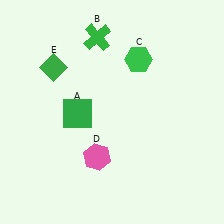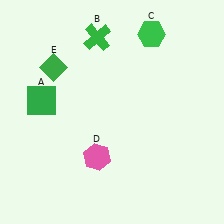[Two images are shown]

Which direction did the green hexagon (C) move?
The green hexagon (C) moved up.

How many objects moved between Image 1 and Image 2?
2 objects moved between the two images.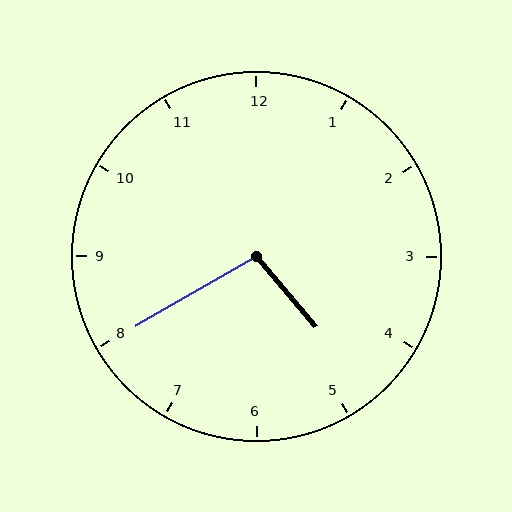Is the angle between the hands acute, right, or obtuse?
It is obtuse.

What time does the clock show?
4:40.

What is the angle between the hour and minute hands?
Approximately 100 degrees.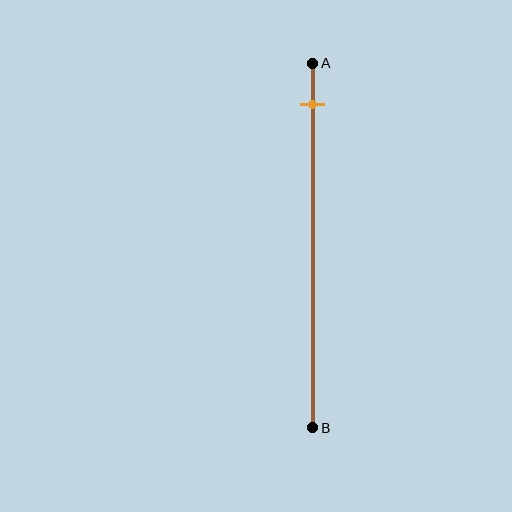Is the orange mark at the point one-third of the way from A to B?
No, the mark is at about 10% from A, not at the 33% one-third point.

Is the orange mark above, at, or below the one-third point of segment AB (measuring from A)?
The orange mark is above the one-third point of segment AB.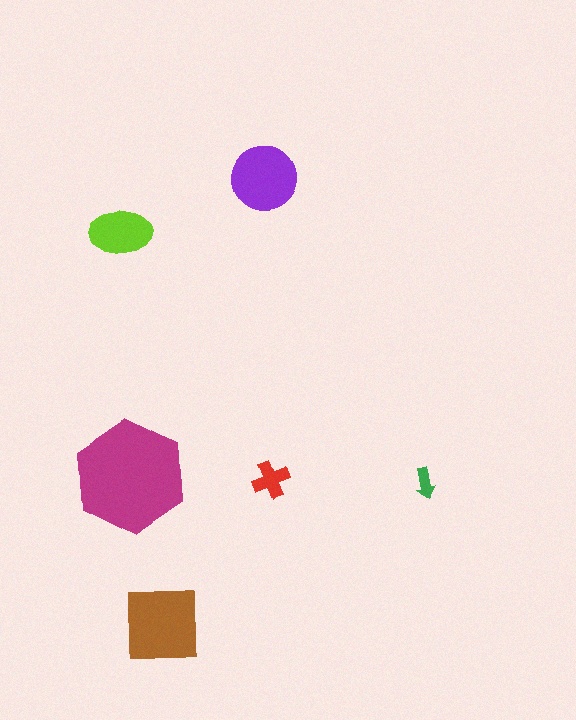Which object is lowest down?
The brown square is bottommost.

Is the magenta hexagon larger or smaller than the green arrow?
Larger.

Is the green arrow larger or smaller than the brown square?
Smaller.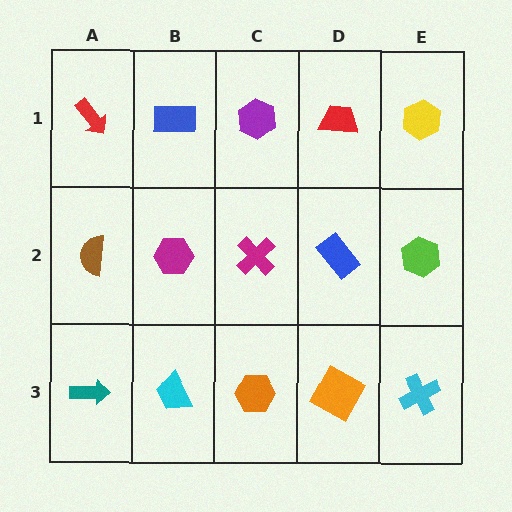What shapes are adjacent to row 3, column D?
A blue rectangle (row 2, column D), an orange hexagon (row 3, column C), a cyan cross (row 3, column E).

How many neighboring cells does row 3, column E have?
2.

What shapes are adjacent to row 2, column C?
A purple hexagon (row 1, column C), an orange hexagon (row 3, column C), a magenta hexagon (row 2, column B), a blue rectangle (row 2, column D).